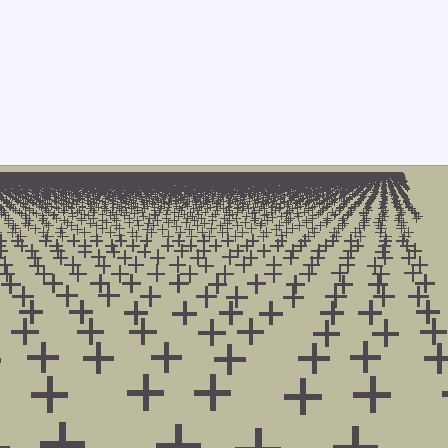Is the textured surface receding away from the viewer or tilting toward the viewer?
The surface is receding away from the viewer. Texture elements get smaller and denser toward the top.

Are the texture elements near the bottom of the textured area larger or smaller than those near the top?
Larger. Near the bottom, elements are closer to the viewer and appear at a bigger on-screen size.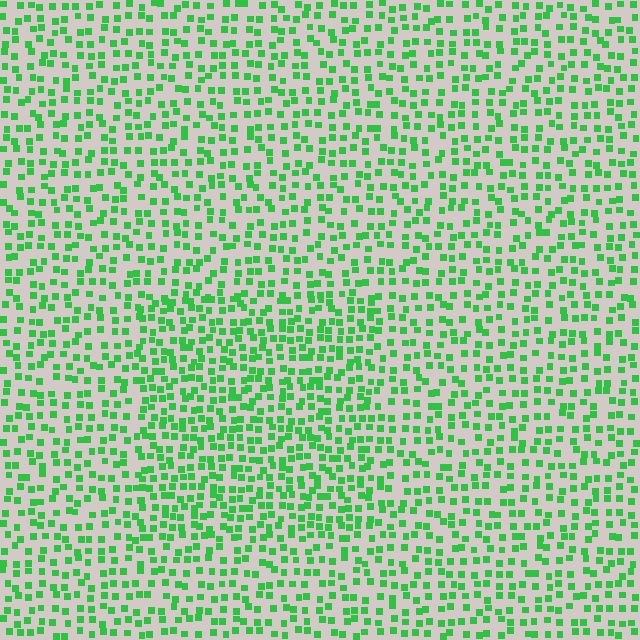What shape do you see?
I see a rectangle.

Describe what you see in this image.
The image contains small green elements arranged at two different densities. A rectangle-shaped region is visible where the elements are more densely packed than the surrounding area.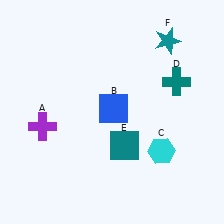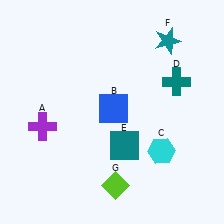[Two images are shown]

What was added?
A lime diamond (G) was added in Image 2.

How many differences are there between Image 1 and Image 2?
There is 1 difference between the two images.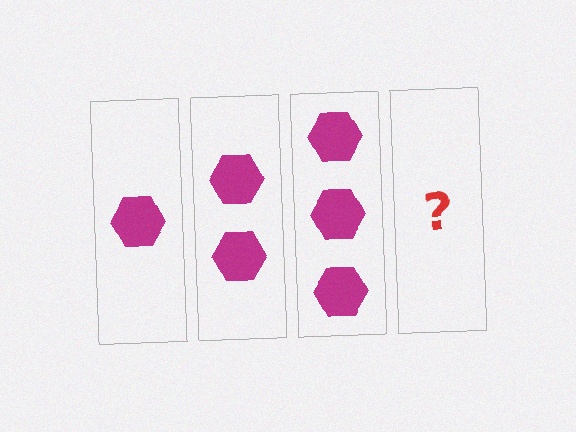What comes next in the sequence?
The next element should be 4 hexagons.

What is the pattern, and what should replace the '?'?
The pattern is that each step adds one more hexagon. The '?' should be 4 hexagons.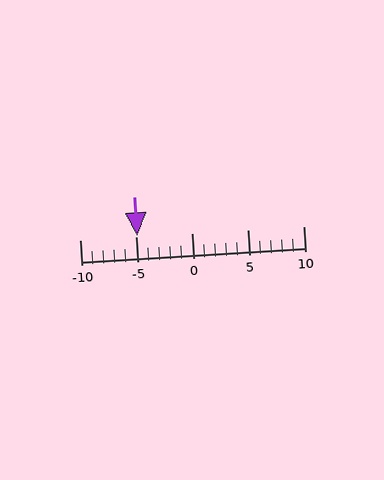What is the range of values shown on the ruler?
The ruler shows values from -10 to 10.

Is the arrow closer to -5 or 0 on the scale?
The arrow is closer to -5.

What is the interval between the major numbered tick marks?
The major tick marks are spaced 5 units apart.